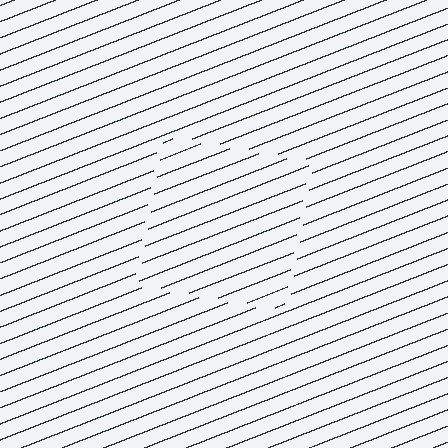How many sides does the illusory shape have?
4 sides — the line-ends trace a square.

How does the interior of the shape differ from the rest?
The interior of the shape contains the same grating, shifted by half a period — the contour is defined by the phase discontinuity where line-ends from the inner and outer gratings abut.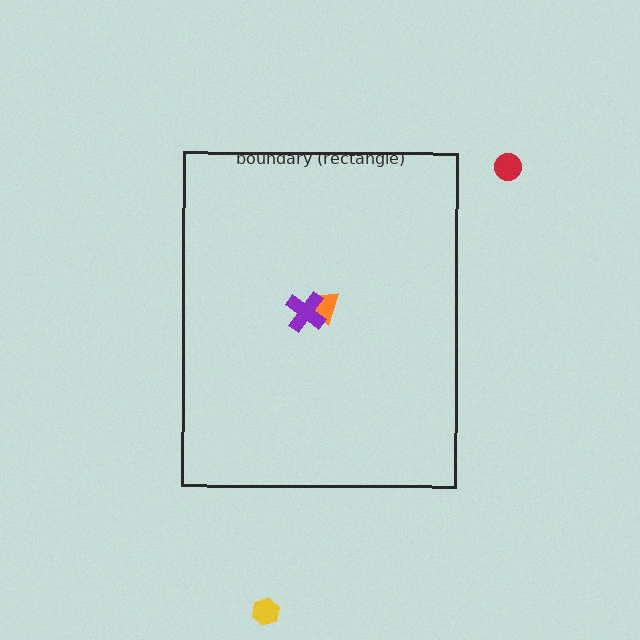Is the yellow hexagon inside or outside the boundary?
Outside.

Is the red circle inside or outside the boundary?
Outside.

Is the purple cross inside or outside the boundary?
Inside.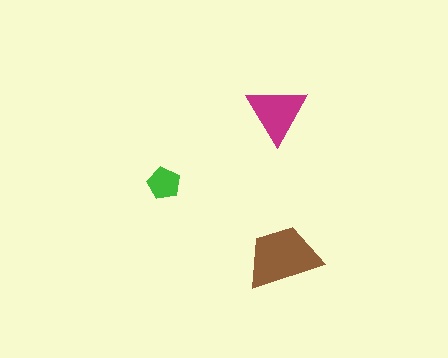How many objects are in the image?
There are 3 objects in the image.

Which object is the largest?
The brown trapezoid.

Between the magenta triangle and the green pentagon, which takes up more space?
The magenta triangle.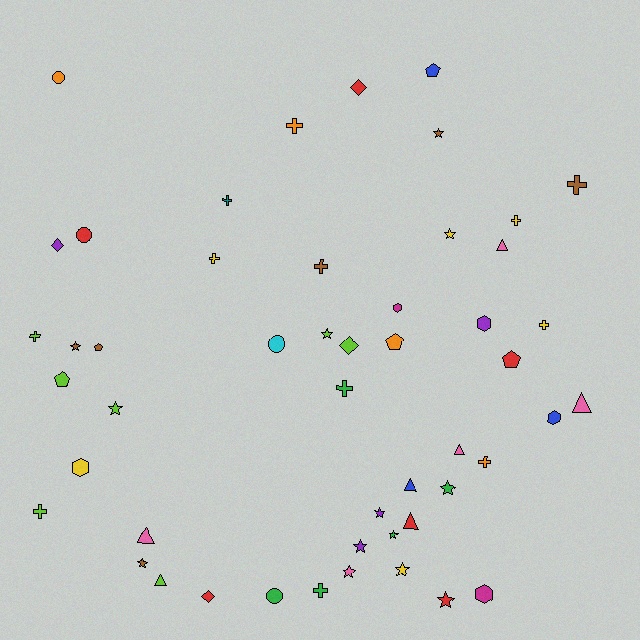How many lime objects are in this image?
There are 7 lime objects.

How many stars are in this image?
There are 13 stars.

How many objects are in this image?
There are 50 objects.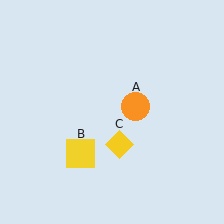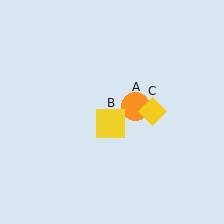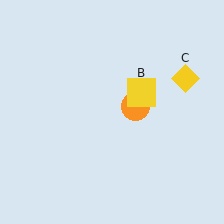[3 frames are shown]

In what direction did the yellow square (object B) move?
The yellow square (object B) moved up and to the right.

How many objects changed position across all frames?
2 objects changed position: yellow square (object B), yellow diamond (object C).